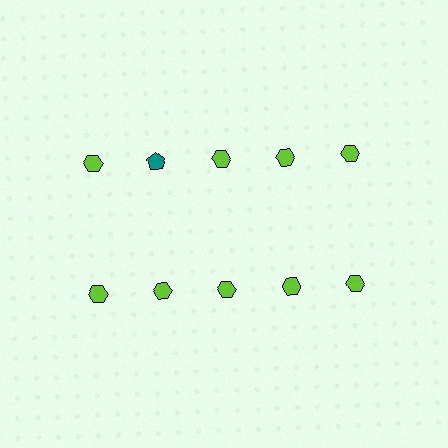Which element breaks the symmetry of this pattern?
The teal pentagon in the top row, second from left column breaks the symmetry. All other shapes are lime hexagons.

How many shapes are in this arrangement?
There are 10 shapes arranged in a grid pattern.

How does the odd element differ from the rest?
It differs in both color (teal instead of lime) and shape (pentagon instead of hexagon).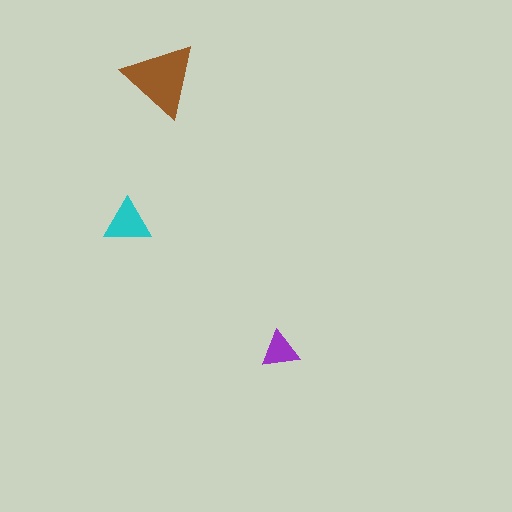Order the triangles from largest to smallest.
the brown one, the cyan one, the purple one.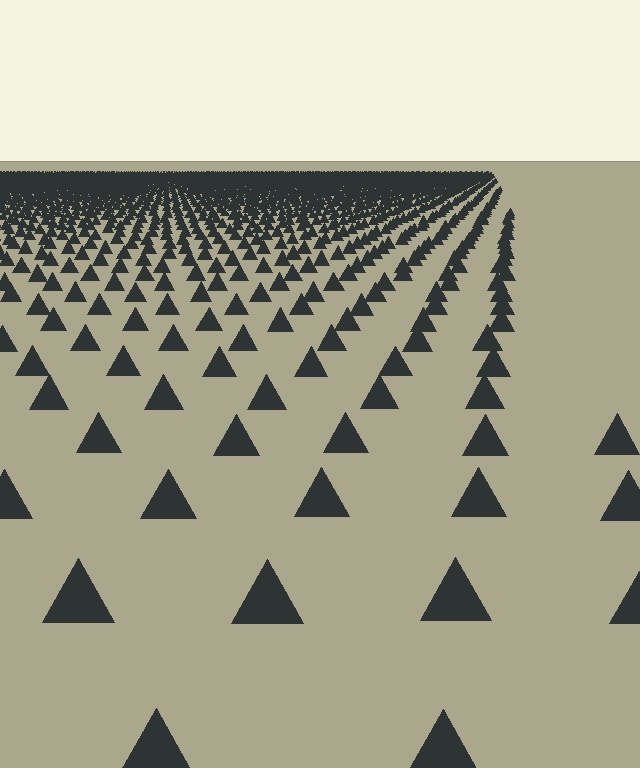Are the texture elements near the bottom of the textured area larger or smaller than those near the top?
Larger. Near the bottom, elements are closer to the viewer and appear at a bigger on-screen size.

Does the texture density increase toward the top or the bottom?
Density increases toward the top.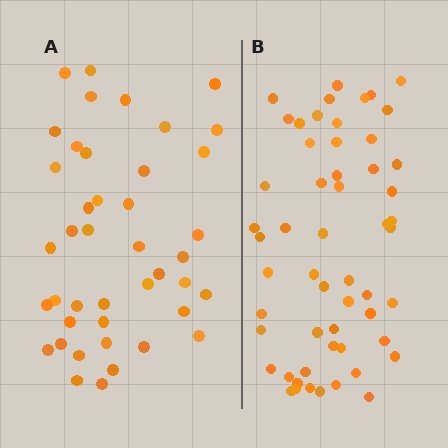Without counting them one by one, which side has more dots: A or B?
Region B (the right region) has more dots.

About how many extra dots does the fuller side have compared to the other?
Region B has approximately 15 more dots than region A.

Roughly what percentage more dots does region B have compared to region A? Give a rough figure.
About 30% more.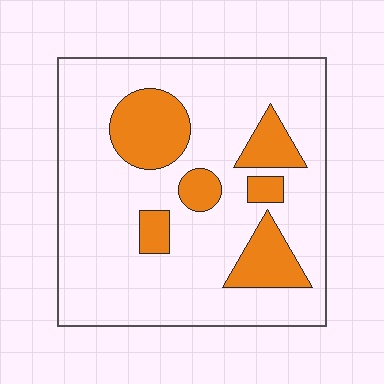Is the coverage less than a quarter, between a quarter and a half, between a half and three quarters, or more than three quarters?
Less than a quarter.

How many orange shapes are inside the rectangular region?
6.